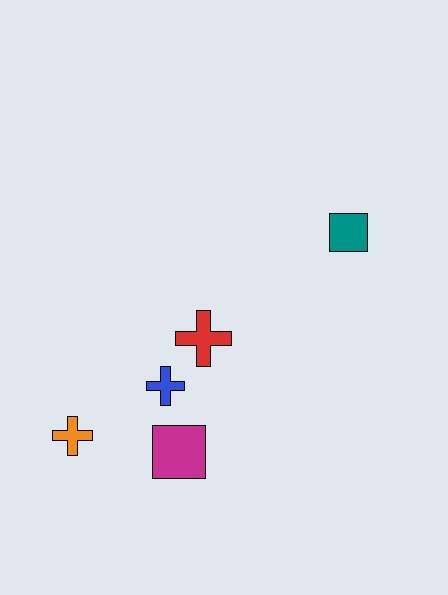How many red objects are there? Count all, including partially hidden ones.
There is 1 red object.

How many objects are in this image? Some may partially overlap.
There are 5 objects.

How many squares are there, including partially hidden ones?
There are 2 squares.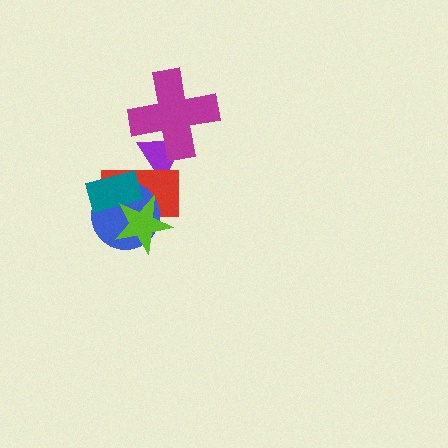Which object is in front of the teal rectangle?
The lime star is in front of the teal rectangle.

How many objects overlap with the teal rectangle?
3 objects overlap with the teal rectangle.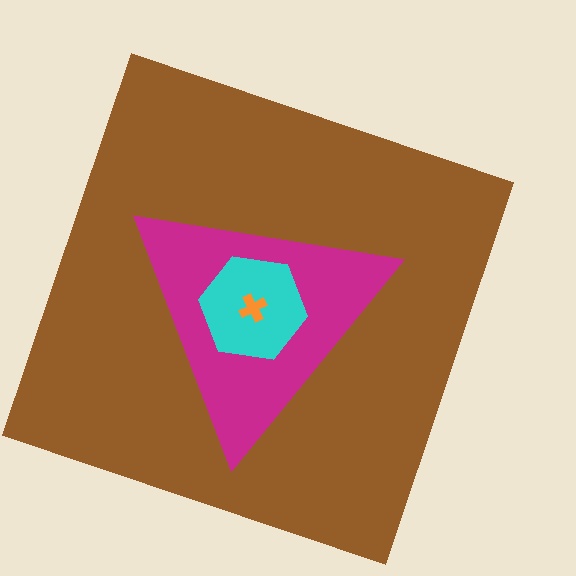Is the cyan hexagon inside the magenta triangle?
Yes.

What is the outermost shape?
The brown square.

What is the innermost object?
The orange cross.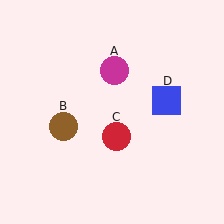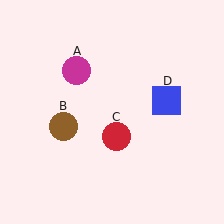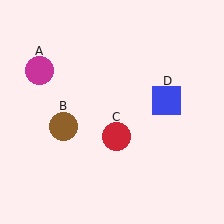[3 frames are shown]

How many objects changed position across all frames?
1 object changed position: magenta circle (object A).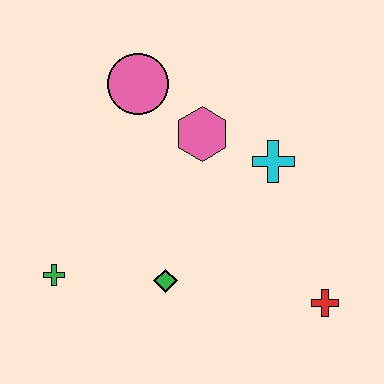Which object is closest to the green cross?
The green diamond is closest to the green cross.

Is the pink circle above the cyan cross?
Yes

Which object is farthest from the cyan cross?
The green cross is farthest from the cyan cross.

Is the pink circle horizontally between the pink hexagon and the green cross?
Yes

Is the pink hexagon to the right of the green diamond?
Yes